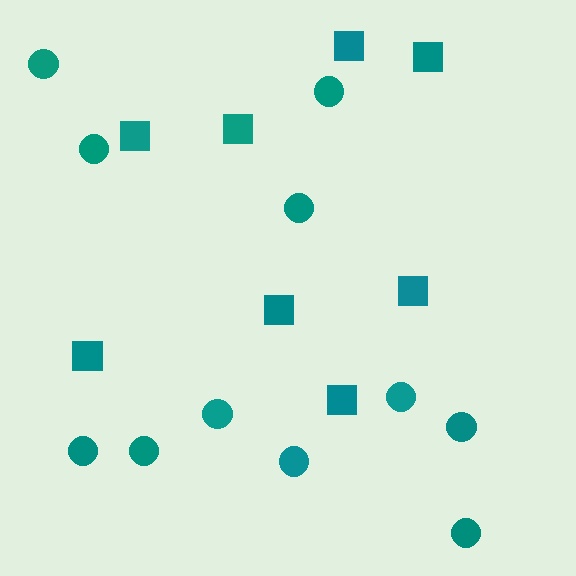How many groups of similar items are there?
There are 2 groups: one group of circles (11) and one group of squares (8).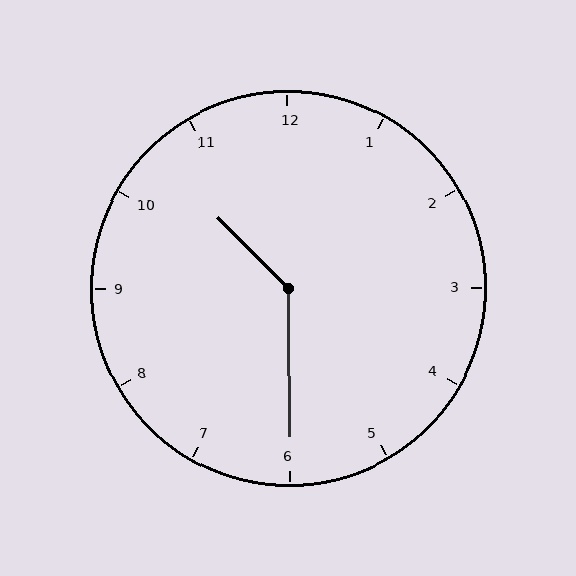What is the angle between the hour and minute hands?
Approximately 135 degrees.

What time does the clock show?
10:30.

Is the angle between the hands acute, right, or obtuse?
It is obtuse.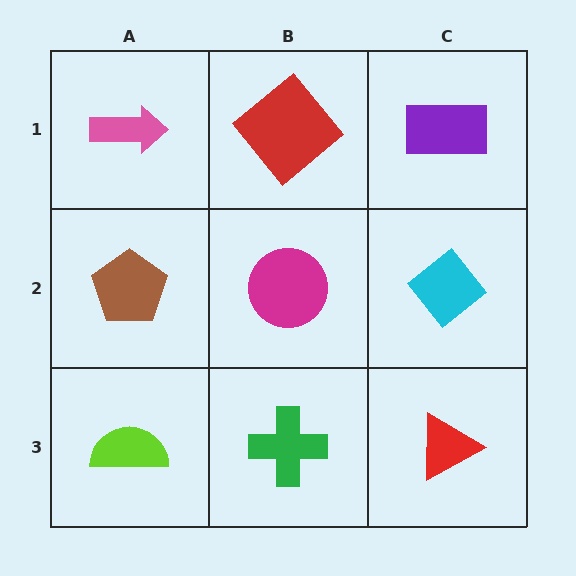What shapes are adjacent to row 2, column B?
A red diamond (row 1, column B), a green cross (row 3, column B), a brown pentagon (row 2, column A), a cyan diamond (row 2, column C).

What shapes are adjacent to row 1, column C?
A cyan diamond (row 2, column C), a red diamond (row 1, column B).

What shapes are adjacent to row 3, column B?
A magenta circle (row 2, column B), a lime semicircle (row 3, column A), a red triangle (row 3, column C).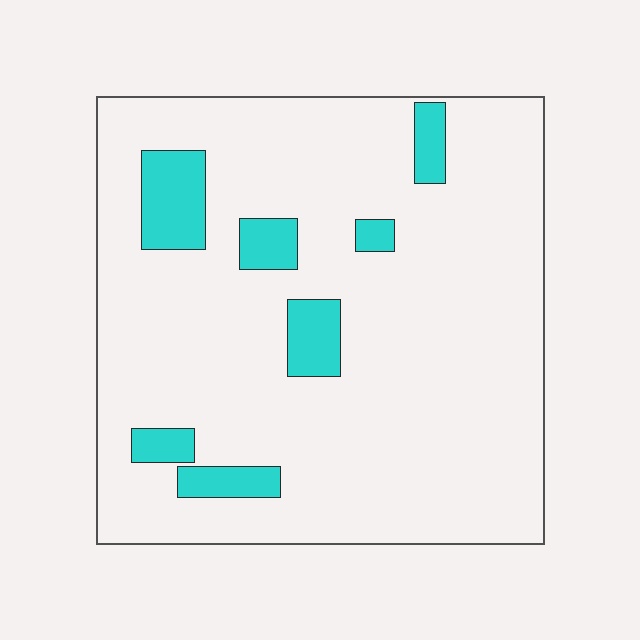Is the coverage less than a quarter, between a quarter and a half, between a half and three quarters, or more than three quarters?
Less than a quarter.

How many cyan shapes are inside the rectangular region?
7.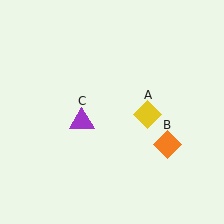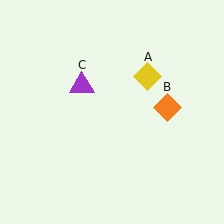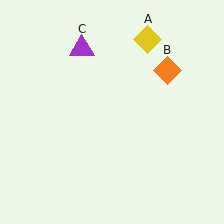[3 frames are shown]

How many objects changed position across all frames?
3 objects changed position: yellow diamond (object A), orange diamond (object B), purple triangle (object C).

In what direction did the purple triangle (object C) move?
The purple triangle (object C) moved up.